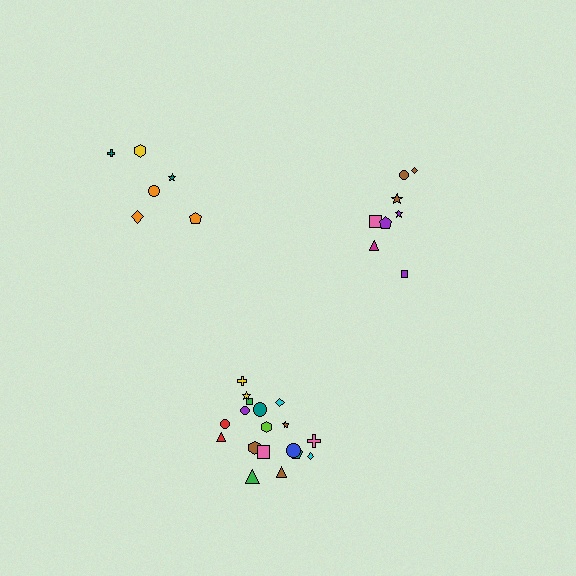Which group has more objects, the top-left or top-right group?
The top-right group.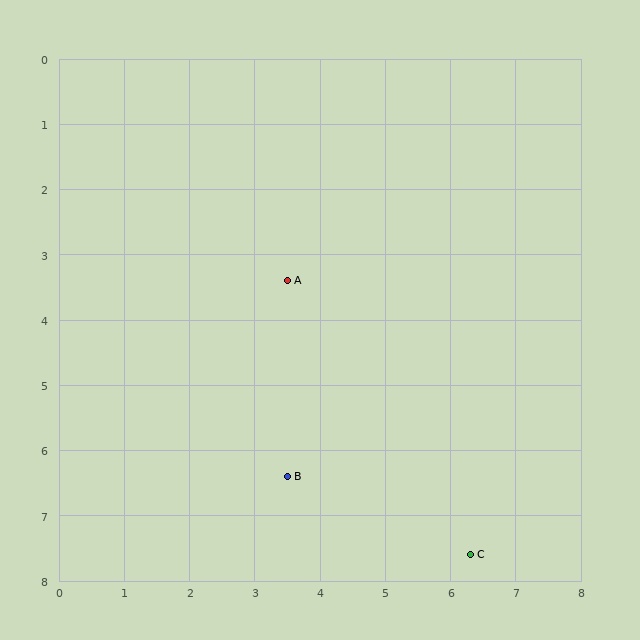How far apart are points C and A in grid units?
Points C and A are about 5.0 grid units apart.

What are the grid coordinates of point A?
Point A is at approximately (3.5, 3.4).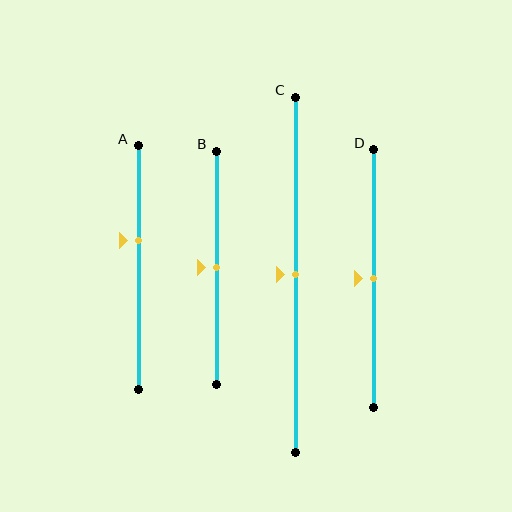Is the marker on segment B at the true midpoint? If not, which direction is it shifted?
Yes, the marker on segment B is at the true midpoint.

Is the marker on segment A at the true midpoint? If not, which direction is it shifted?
No, the marker on segment A is shifted upward by about 11% of the segment length.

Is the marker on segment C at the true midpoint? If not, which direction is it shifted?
Yes, the marker on segment C is at the true midpoint.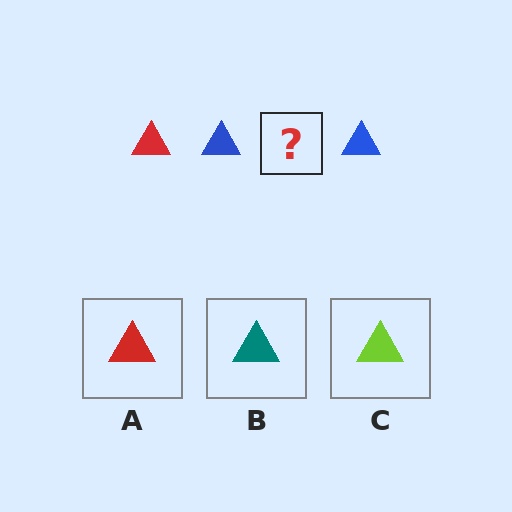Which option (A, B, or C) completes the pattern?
A.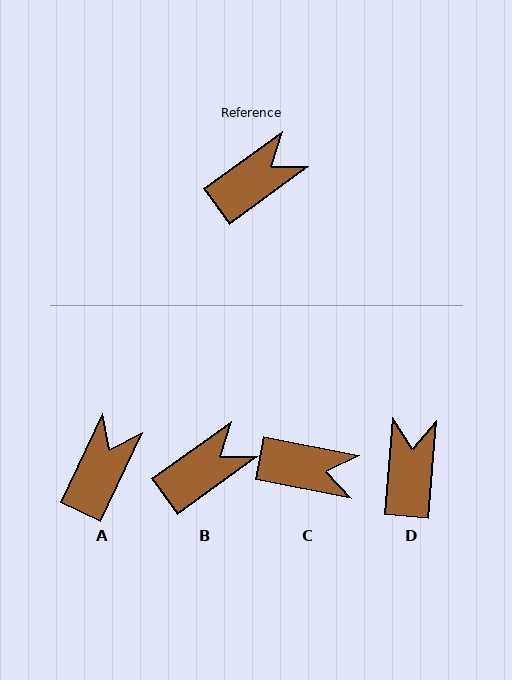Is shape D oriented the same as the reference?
No, it is off by about 50 degrees.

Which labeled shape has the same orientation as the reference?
B.